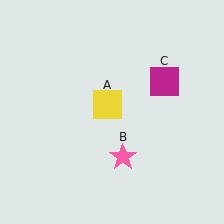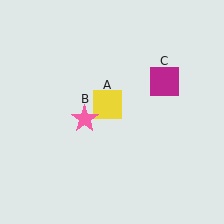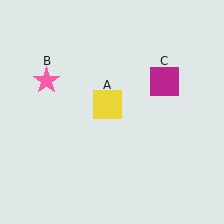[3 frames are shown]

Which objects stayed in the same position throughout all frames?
Yellow square (object A) and magenta square (object C) remained stationary.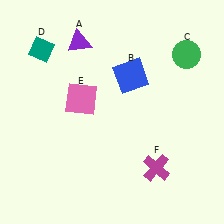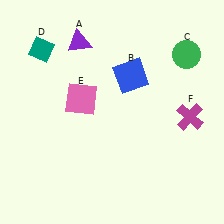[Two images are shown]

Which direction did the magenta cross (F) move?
The magenta cross (F) moved up.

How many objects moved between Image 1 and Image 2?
1 object moved between the two images.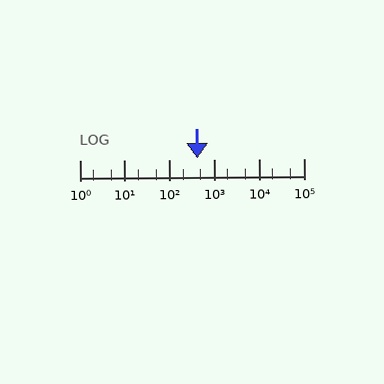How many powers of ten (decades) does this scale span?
The scale spans 5 decades, from 1 to 100000.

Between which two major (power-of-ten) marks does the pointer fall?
The pointer is between 100 and 1000.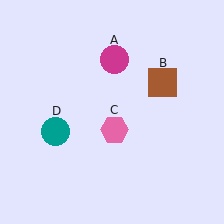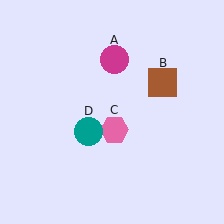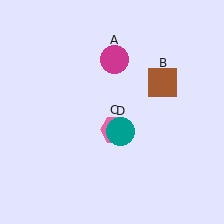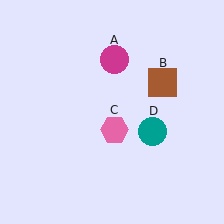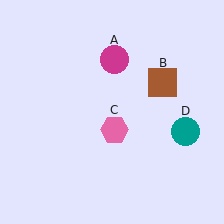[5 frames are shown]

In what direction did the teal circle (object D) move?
The teal circle (object D) moved right.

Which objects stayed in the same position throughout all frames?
Magenta circle (object A) and brown square (object B) and pink hexagon (object C) remained stationary.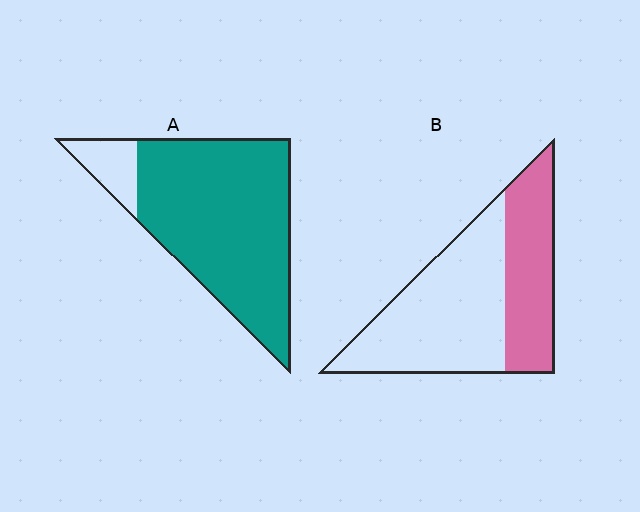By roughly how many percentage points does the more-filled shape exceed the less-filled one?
By roughly 50 percentage points (A over B).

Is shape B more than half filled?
No.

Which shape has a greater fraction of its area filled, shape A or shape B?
Shape A.